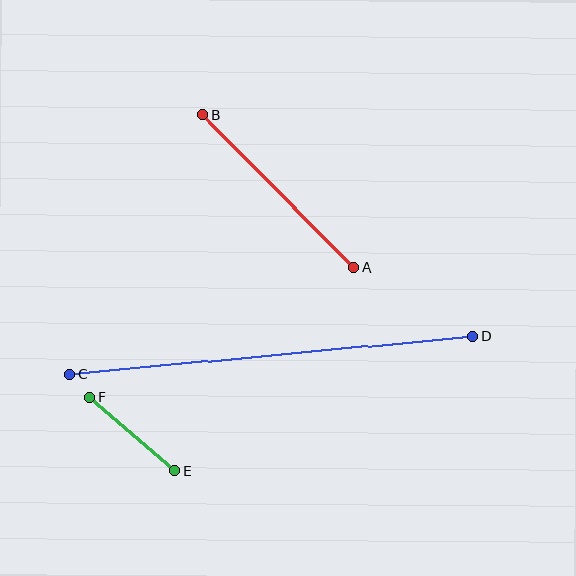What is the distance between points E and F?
The distance is approximately 112 pixels.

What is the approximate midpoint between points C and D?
The midpoint is at approximately (272, 355) pixels.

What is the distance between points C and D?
The distance is approximately 404 pixels.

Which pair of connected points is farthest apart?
Points C and D are farthest apart.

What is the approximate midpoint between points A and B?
The midpoint is at approximately (278, 191) pixels.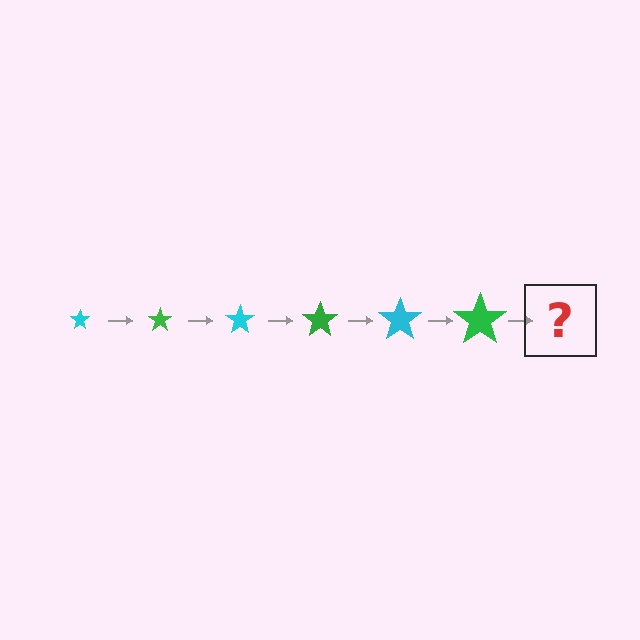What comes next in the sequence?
The next element should be a cyan star, larger than the previous one.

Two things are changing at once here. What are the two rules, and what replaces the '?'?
The two rules are that the star grows larger each step and the color cycles through cyan and green. The '?' should be a cyan star, larger than the previous one.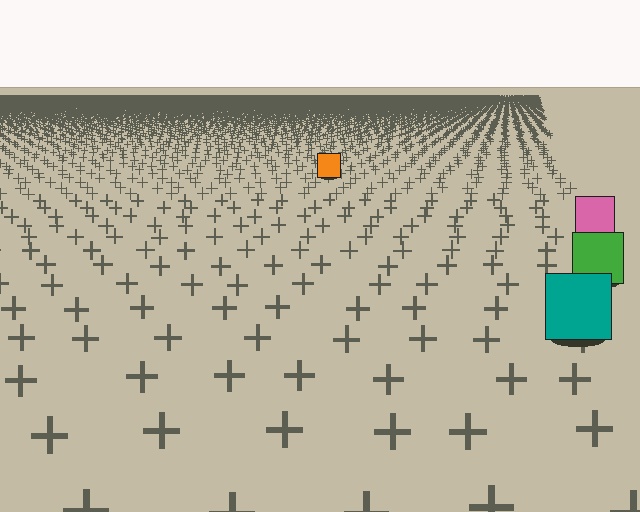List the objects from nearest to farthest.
From nearest to farthest: the teal square, the green square, the pink square, the orange square.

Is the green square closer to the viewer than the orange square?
Yes. The green square is closer — you can tell from the texture gradient: the ground texture is coarser near it.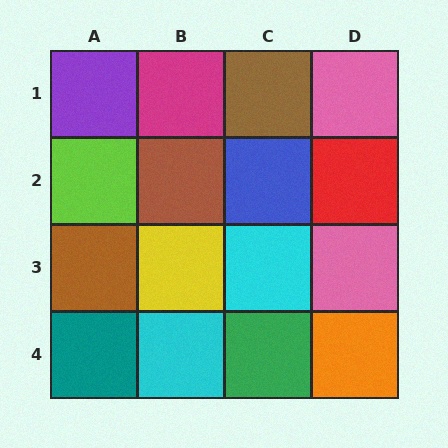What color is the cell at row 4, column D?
Orange.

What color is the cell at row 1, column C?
Brown.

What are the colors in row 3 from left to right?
Brown, yellow, cyan, pink.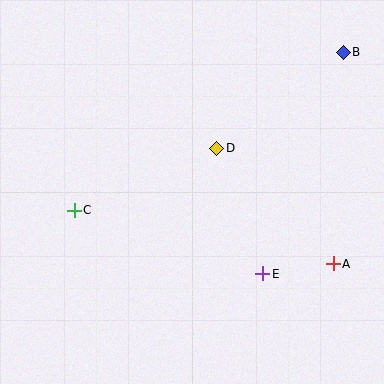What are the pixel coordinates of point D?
Point D is at (217, 148).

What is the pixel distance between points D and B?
The distance between D and B is 159 pixels.